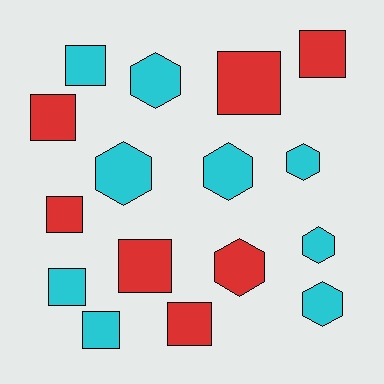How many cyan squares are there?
There are 3 cyan squares.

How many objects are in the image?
There are 16 objects.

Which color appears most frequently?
Cyan, with 9 objects.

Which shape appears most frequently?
Square, with 9 objects.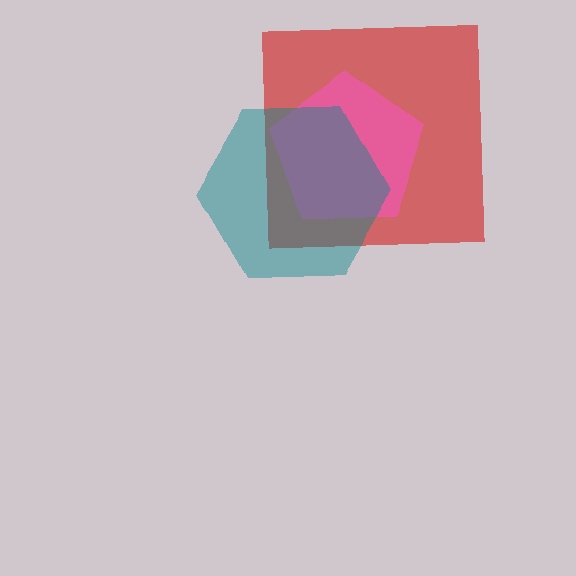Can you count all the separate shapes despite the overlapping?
Yes, there are 3 separate shapes.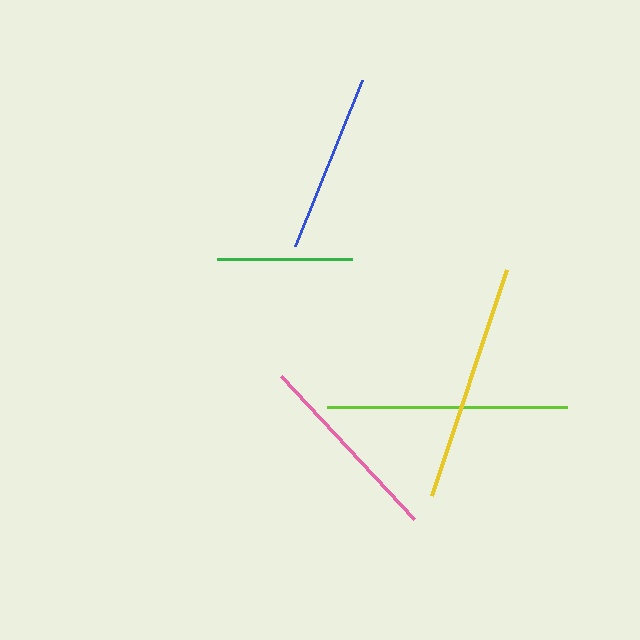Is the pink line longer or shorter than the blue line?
The pink line is longer than the blue line.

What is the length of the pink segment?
The pink segment is approximately 195 pixels long.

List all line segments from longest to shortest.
From longest to shortest: lime, yellow, pink, blue, green.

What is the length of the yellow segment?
The yellow segment is approximately 238 pixels long.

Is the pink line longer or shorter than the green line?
The pink line is longer than the green line.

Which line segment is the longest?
The lime line is the longest at approximately 239 pixels.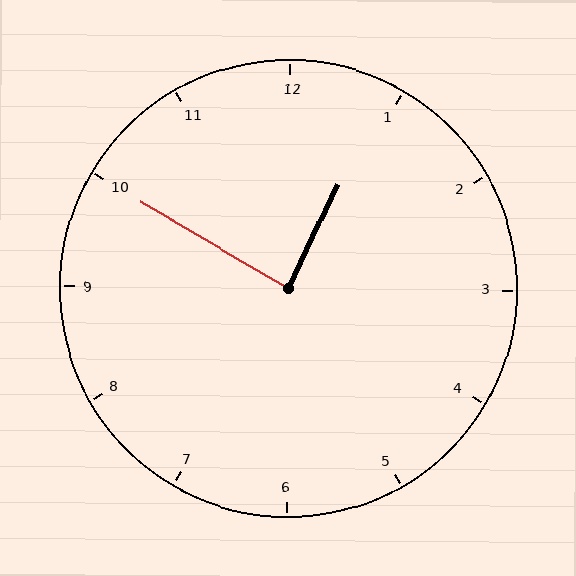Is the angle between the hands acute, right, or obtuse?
It is right.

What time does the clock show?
12:50.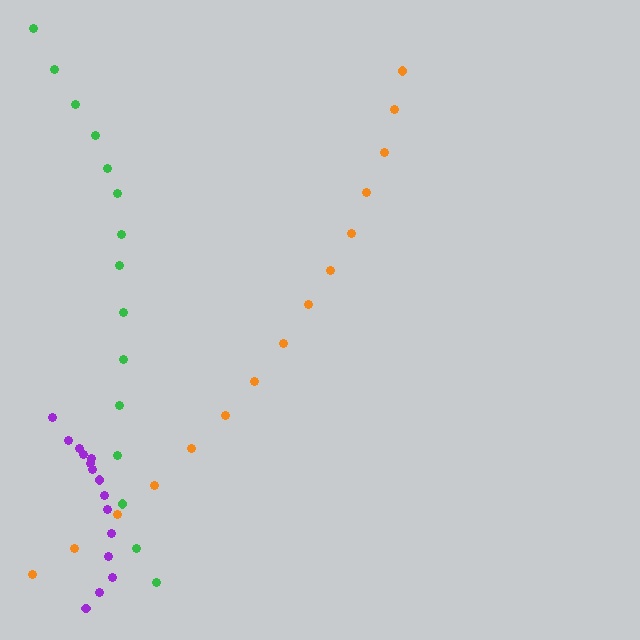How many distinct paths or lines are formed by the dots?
There are 3 distinct paths.